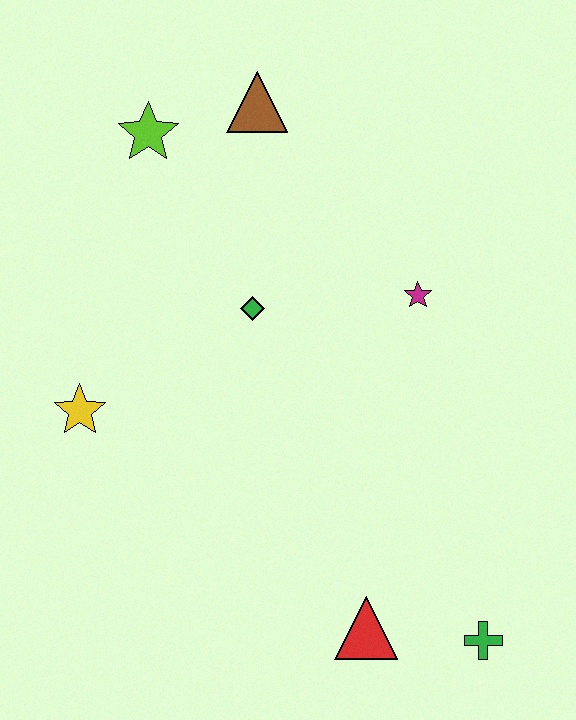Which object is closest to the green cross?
The red triangle is closest to the green cross.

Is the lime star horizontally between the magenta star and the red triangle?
No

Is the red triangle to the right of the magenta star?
No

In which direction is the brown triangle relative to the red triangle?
The brown triangle is above the red triangle.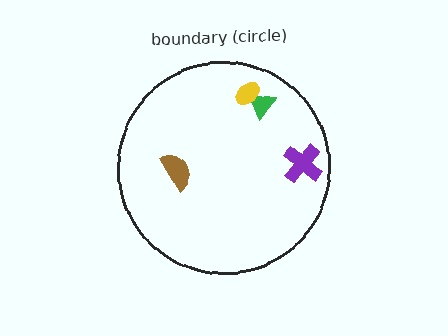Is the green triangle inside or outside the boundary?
Inside.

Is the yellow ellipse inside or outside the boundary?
Inside.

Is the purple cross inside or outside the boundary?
Inside.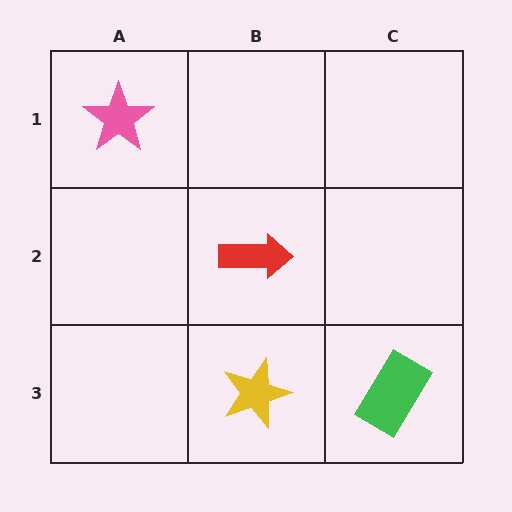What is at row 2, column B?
A red arrow.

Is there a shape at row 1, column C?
No, that cell is empty.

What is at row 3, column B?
A yellow star.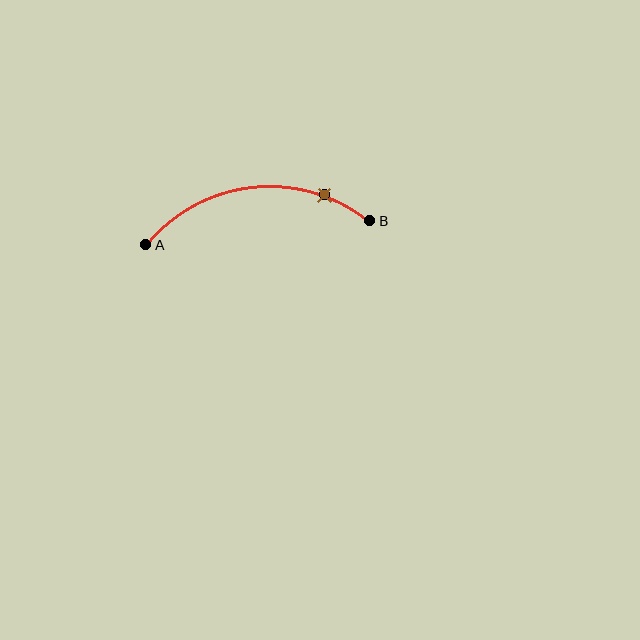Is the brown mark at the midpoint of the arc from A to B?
No. The brown mark lies on the arc but is closer to endpoint B. The arc midpoint would be at the point on the curve equidistant along the arc from both A and B.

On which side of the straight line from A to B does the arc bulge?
The arc bulges above the straight line connecting A and B.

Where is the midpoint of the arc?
The arc midpoint is the point on the curve farthest from the straight line joining A and B. It sits above that line.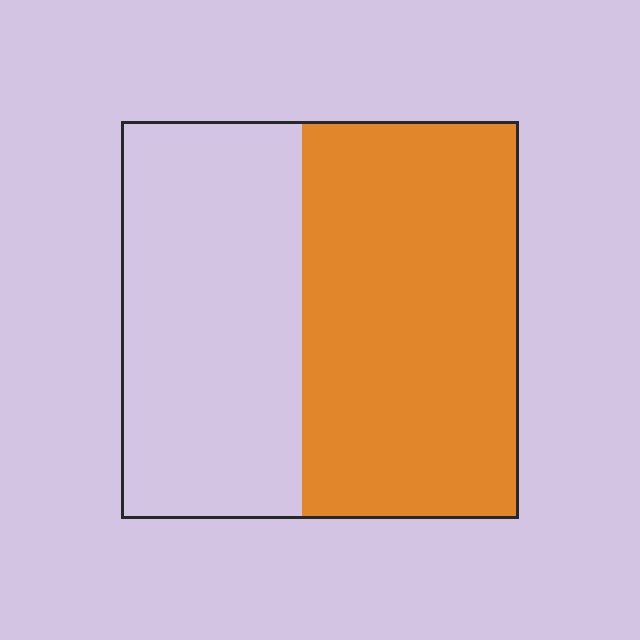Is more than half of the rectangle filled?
Yes.